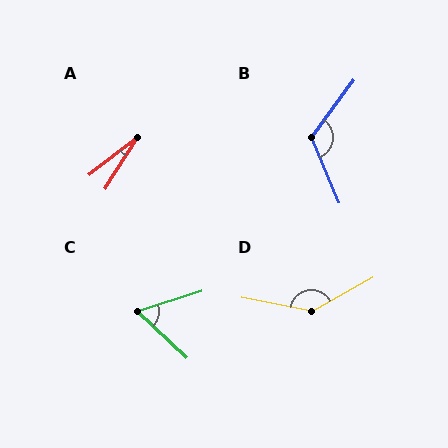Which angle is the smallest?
A, at approximately 19 degrees.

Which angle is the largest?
D, at approximately 140 degrees.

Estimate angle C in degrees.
Approximately 60 degrees.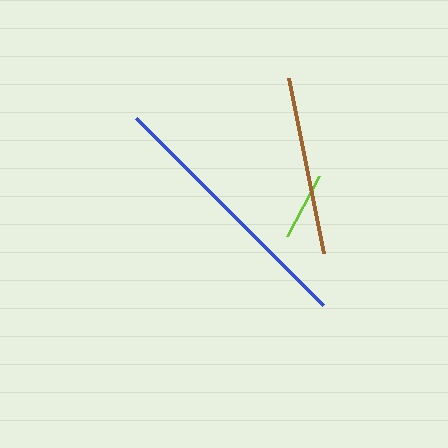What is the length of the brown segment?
The brown segment is approximately 179 pixels long.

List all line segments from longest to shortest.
From longest to shortest: blue, brown, lime.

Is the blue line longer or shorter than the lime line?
The blue line is longer than the lime line.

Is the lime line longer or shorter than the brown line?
The brown line is longer than the lime line.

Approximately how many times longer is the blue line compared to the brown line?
The blue line is approximately 1.5 times the length of the brown line.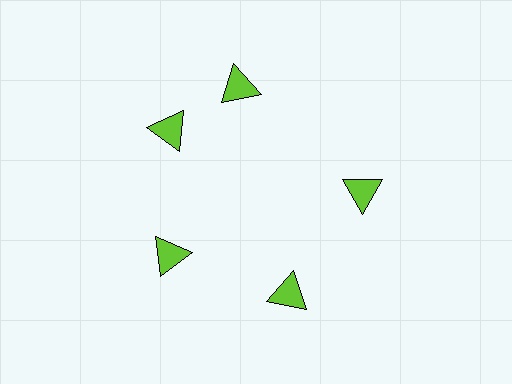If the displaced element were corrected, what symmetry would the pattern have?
It would have 5-fold rotational symmetry — the pattern would map onto itself every 72 degrees.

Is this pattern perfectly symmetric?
No. The 5 lime triangles are arranged in a ring, but one element near the 1 o'clock position is rotated out of alignment along the ring, breaking the 5-fold rotational symmetry.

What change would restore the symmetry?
The symmetry would be restored by rotating it back into even spacing with its neighbors so that all 5 triangles sit at equal angles and equal distance from the center.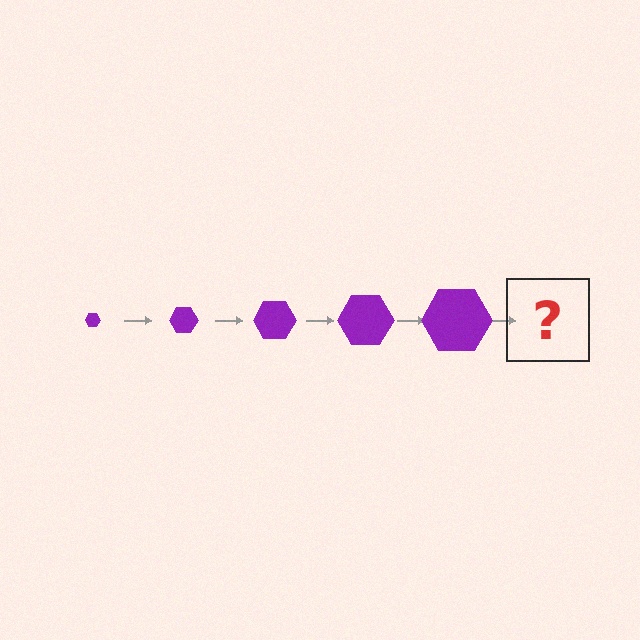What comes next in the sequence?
The next element should be a purple hexagon, larger than the previous one.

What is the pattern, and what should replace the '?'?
The pattern is that the hexagon gets progressively larger each step. The '?' should be a purple hexagon, larger than the previous one.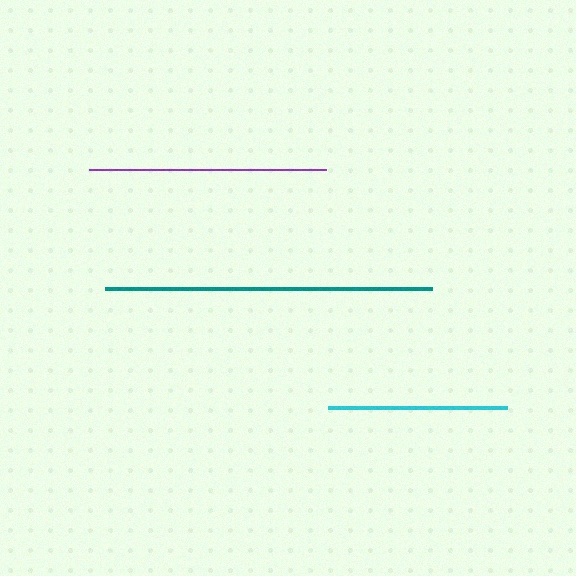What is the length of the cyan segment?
The cyan segment is approximately 179 pixels long.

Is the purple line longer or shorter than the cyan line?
The purple line is longer than the cyan line.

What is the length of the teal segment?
The teal segment is approximately 327 pixels long.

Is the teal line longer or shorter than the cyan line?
The teal line is longer than the cyan line.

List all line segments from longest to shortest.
From longest to shortest: teal, purple, cyan.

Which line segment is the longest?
The teal line is the longest at approximately 327 pixels.